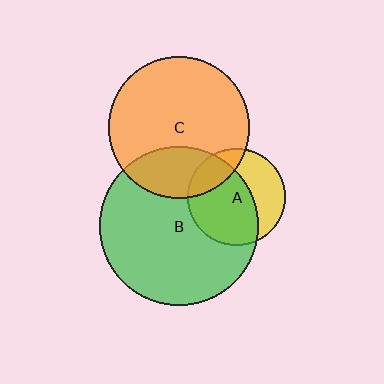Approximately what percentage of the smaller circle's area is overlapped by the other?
Approximately 65%.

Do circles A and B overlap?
Yes.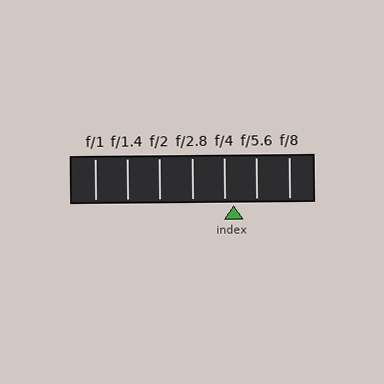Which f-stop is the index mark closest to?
The index mark is closest to f/4.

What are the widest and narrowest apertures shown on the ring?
The widest aperture shown is f/1 and the narrowest is f/8.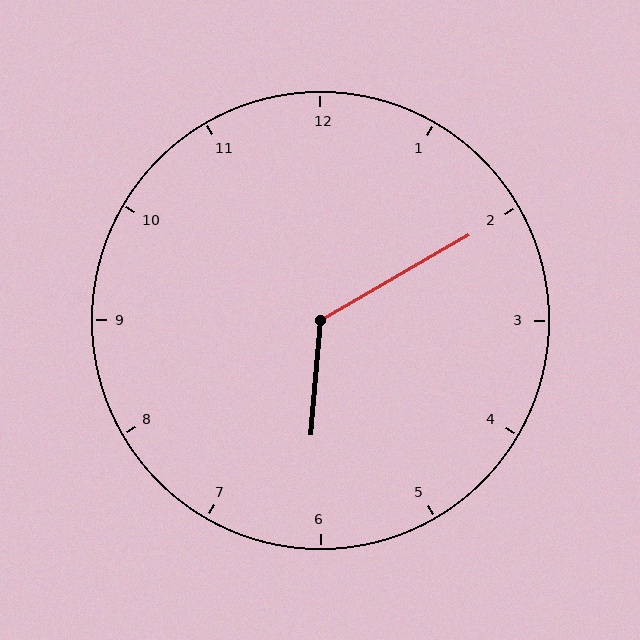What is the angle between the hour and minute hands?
Approximately 125 degrees.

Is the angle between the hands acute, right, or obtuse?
It is obtuse.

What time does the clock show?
6:10.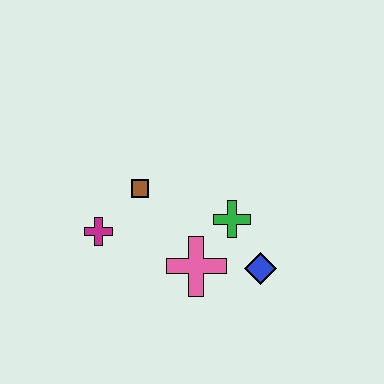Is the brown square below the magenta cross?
No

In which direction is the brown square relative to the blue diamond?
The brown square is to the left of the blue diamond.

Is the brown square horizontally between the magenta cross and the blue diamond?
Yes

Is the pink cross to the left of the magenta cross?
No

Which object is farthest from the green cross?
The magenta cross is farthest from the green cross.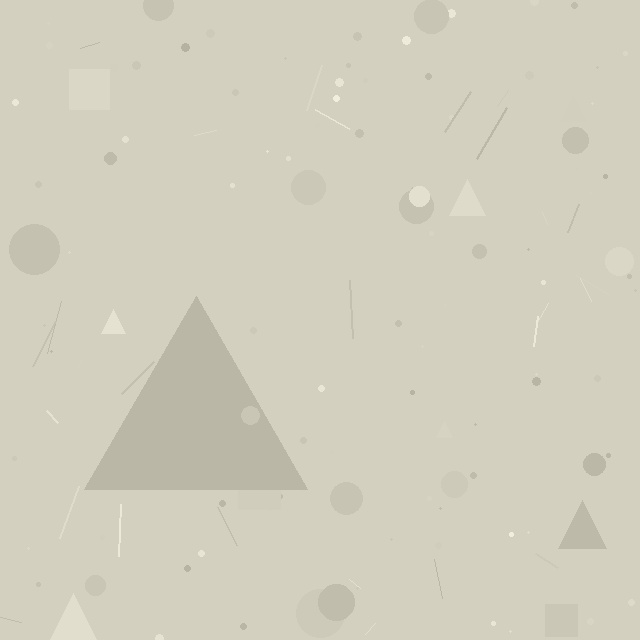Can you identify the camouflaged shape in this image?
The camouflaged shape is a triangle.